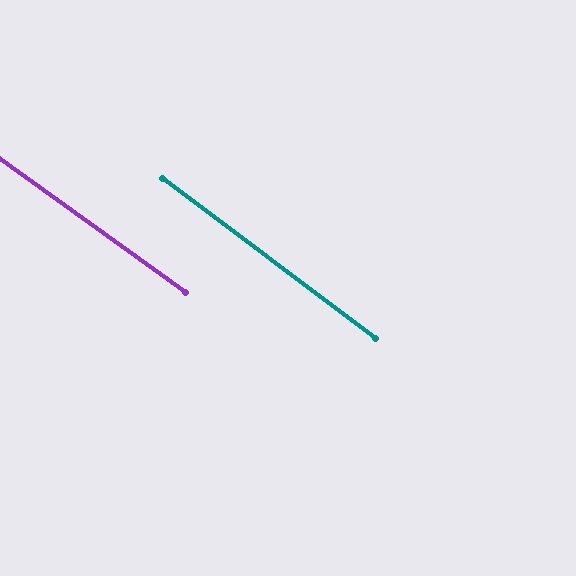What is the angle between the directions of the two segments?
Approximately 1 degree.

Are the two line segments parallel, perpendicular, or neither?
Parallel — their directions differ by only 1.3°.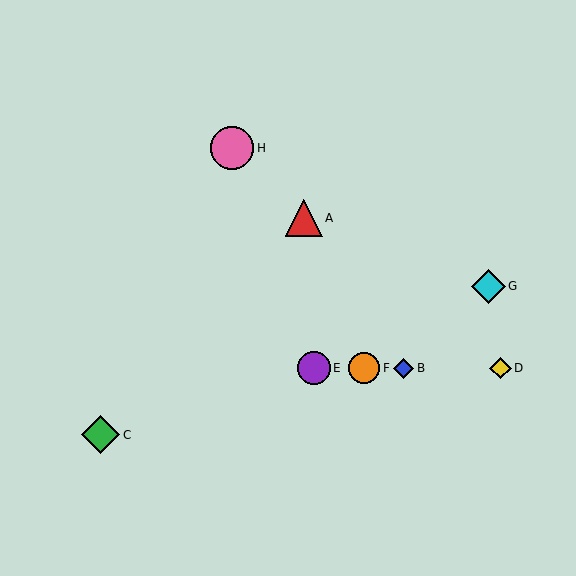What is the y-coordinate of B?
Object B is at y≈368.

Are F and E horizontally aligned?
Yes, both are at y≈368.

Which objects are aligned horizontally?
Objects B, D, E, F are aligned horizontally.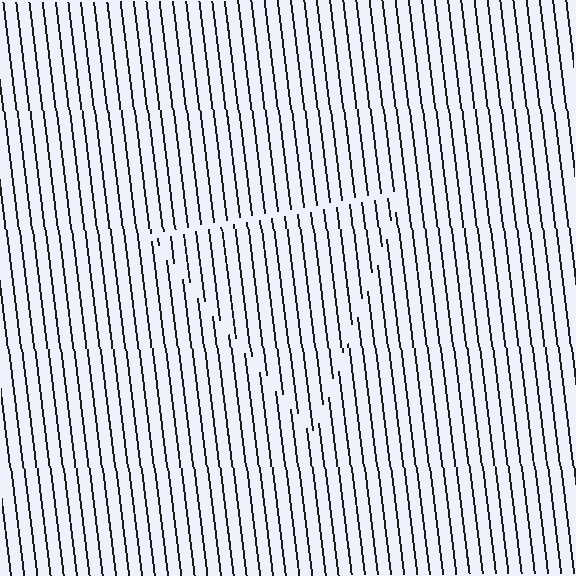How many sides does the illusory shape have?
3 sides — the line-ends trace a triangle.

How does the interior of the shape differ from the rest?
The interior of the shape contains the same grating, shifted by half a period — the contour is defined by the phase discontinuity where line-ends from the inner and outer gratings abut.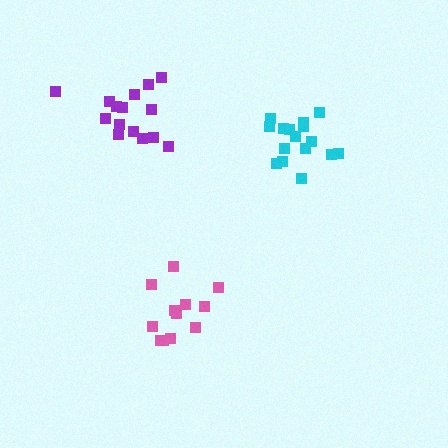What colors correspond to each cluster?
The clusters are colored: purple, pink, cyan.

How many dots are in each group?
Group 1: 15 dots, Group 2: 12 dots, Group 3: 16 dots (43 total).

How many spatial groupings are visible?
There are 3 spatial groupings.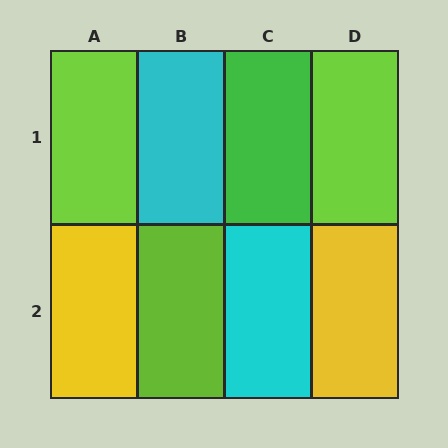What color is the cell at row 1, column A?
Lime.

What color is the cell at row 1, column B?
Cyan.